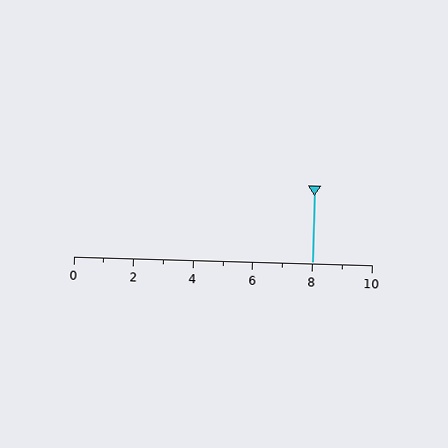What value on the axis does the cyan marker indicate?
The marker indicates approximately 8.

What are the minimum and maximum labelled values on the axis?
The axis runs from 0 to 10.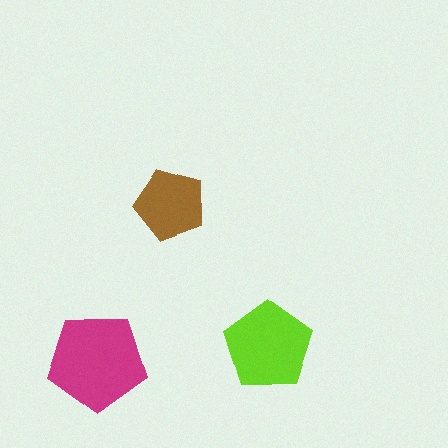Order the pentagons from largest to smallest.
the magenta one, the lime one, the brown one.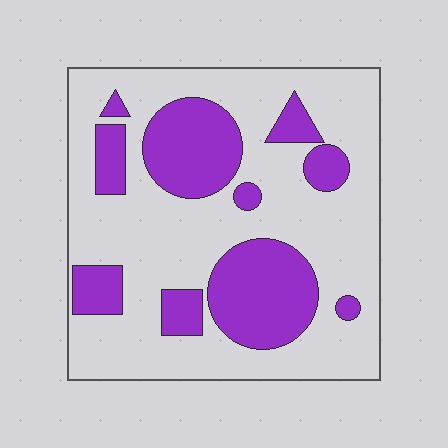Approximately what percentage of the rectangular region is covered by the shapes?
Approximately 30%.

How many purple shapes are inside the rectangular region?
10.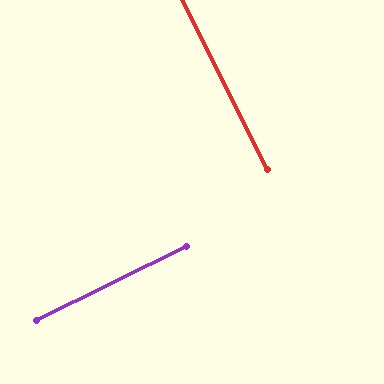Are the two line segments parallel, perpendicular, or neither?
Perpendicular — they meet at approximately 90°.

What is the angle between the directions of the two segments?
Approximately 90 degrees.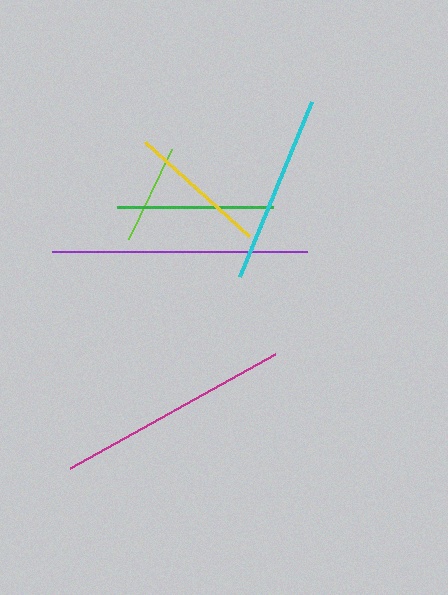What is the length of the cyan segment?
The cyan segment is approximately 189 pixels long.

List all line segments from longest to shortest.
From longest to shortest: purple, magenta, cyan, green, yellow, lime.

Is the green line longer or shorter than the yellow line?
The green line is longer than the yellow line.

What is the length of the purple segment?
The purple segment is approximately 255 pixels long.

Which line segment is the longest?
The purple line is the longest at approximately 255 pixels.